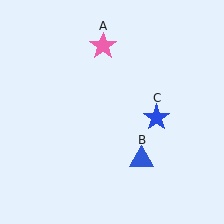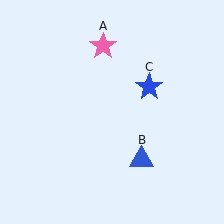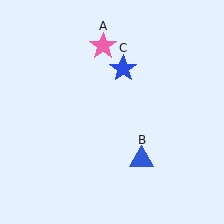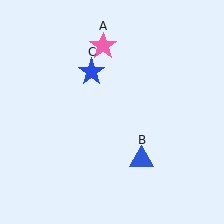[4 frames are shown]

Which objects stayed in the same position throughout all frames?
Pink star (object A) and blue triangle (object B) remained stationary.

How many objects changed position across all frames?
1 object changed position: blue star (object C).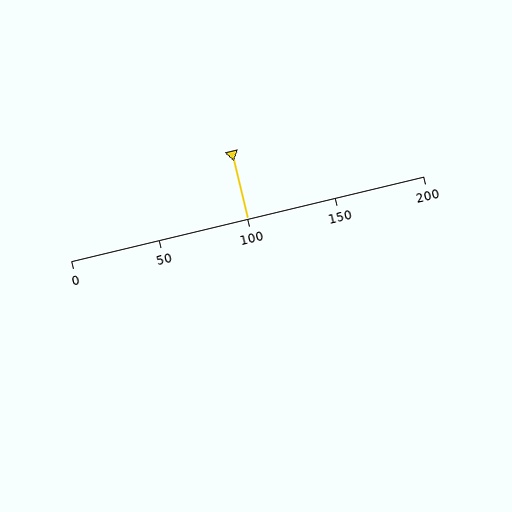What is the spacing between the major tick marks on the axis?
The major ticks are spaced 50 apart.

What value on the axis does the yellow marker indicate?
The marker indicates approximately 100.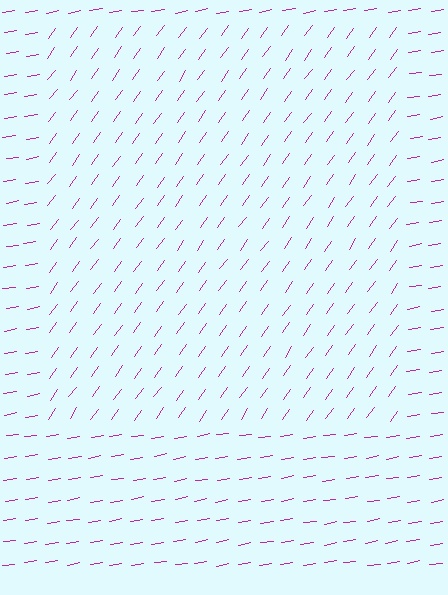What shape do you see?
I see a rectangle.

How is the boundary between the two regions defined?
The boundary is defined purely by a change in line orientation (approximately 45 degrees difference). All lines are the same color and thickness.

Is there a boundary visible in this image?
Yes, there is a texture boundary formed by a change in line orientation.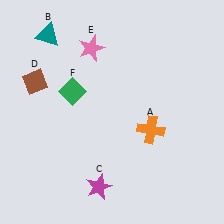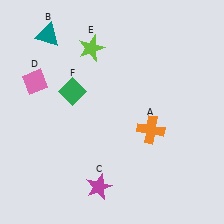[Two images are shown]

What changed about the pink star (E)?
In Image 1, E is pink. In Image 2, it changed to lime.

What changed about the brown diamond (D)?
In Image 1, D is brown. In Image 2, it changed to pink.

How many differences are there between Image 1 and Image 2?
There are 2 differences between the two images.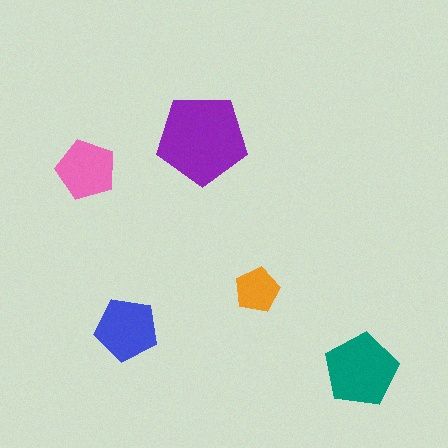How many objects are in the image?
There are 5 objects in the image.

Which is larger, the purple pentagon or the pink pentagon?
The purple one.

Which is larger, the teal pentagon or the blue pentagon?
The teal one.